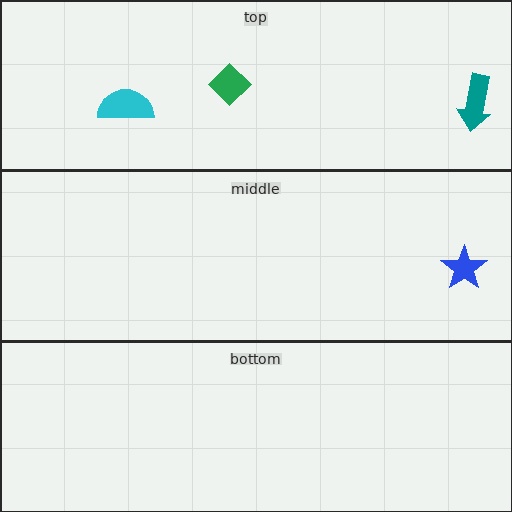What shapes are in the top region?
The cyan semicircle, the teal arrow, the green diamond.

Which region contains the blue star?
The middle region.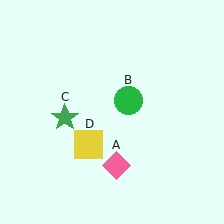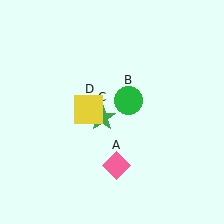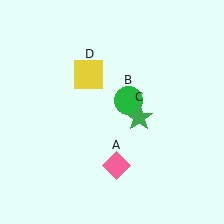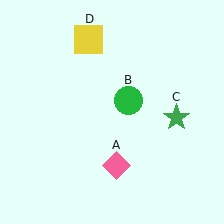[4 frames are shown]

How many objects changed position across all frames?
2 objects changed position: green star (object C), yellow square (object D).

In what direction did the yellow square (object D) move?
The yellow square (object D) moved up.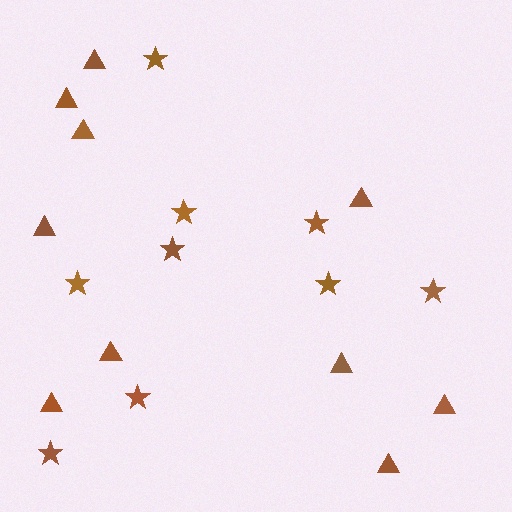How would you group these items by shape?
There are 2 groups: one group of triangles (10) and one group of stars (9).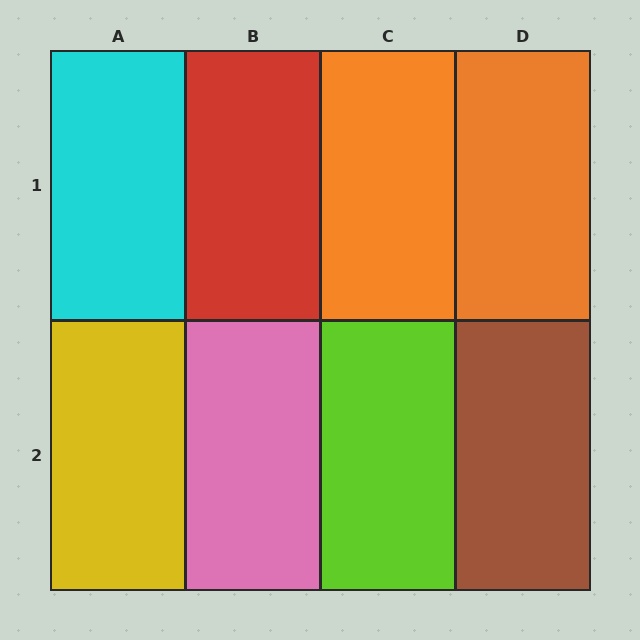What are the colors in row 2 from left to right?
Yellow, pink, lime, brown.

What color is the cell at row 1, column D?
Orange.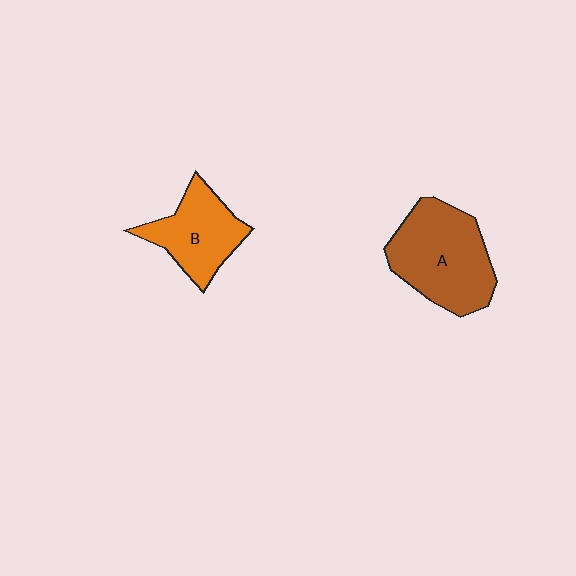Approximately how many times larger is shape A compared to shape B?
Approximately 1.5 times.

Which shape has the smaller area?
Shape B (orange).